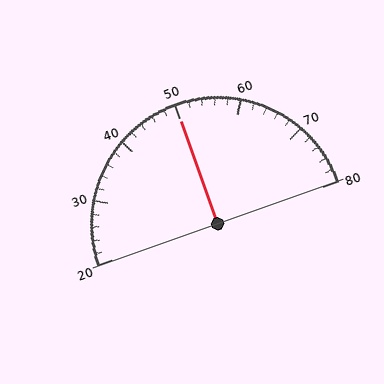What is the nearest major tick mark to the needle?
The nearest major tick mark is 50.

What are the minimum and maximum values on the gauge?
The gauge ranges from 20 to 80.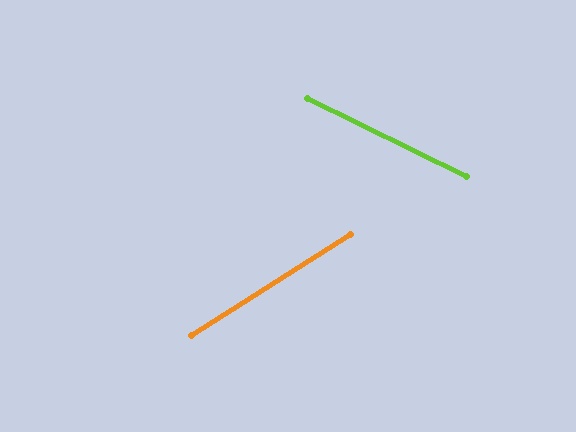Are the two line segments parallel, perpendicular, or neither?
Neither parallel nor perpendicular — they differ by about 58°.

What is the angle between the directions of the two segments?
Approximately 58 degrees.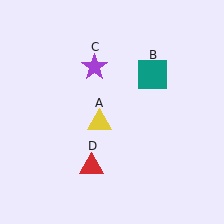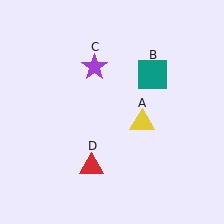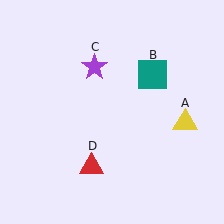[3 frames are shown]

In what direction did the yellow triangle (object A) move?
The yellow triangle (object A) moved right.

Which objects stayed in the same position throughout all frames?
Teal square (object B) and purple star (object C) and red triangle (object D) remained stationary.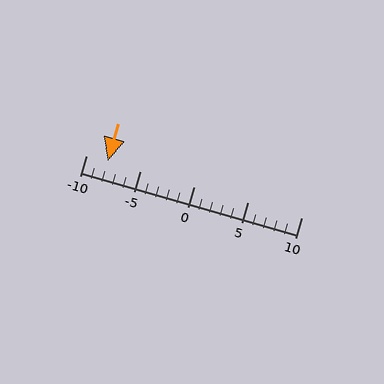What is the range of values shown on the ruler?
The ruler shows values from -10 to 10.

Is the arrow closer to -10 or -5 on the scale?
The arrow is closer to -10.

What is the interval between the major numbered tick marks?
The major tick marks are spaced 5 units apart.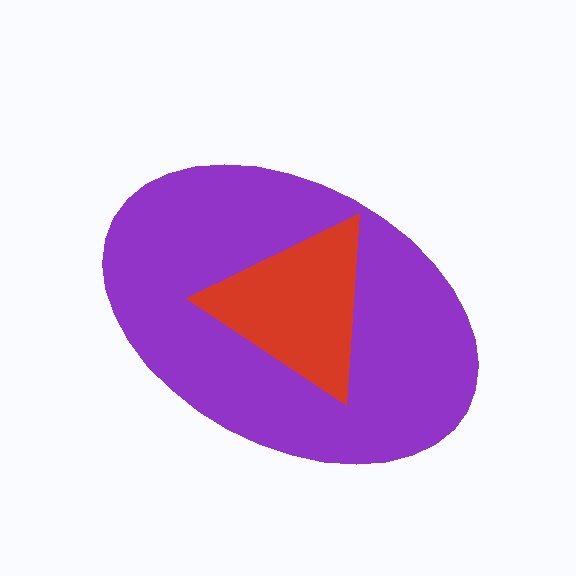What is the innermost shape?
The red triangle.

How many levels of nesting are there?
2.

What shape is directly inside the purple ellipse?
The red triangle.